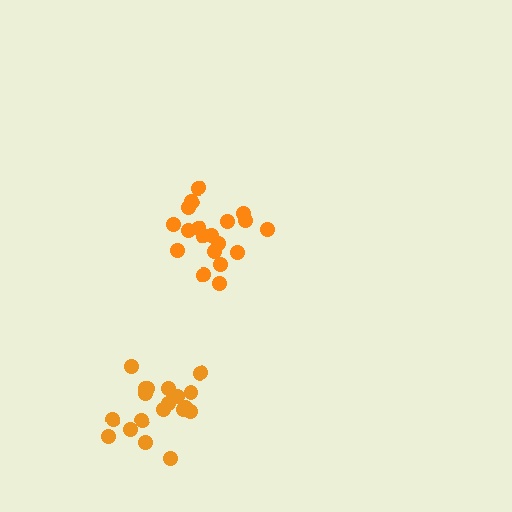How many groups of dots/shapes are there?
There are 2 groups.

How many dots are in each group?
Group 1: 19 dots, Group 2: 20 dots (39 total).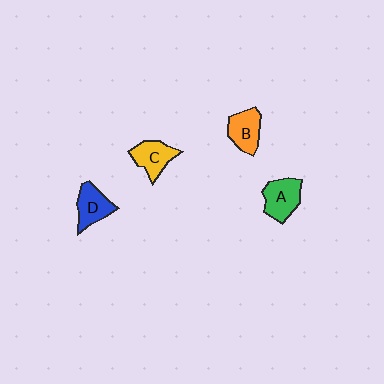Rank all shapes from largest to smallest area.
From largest to smallest: A (green), C (yellow), D (blue), B (orange).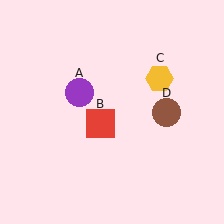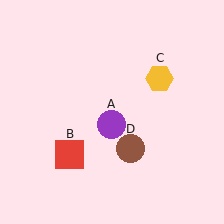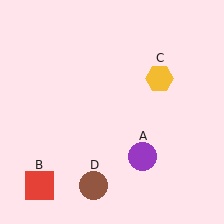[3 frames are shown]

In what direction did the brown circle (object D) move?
The brown circle (object D) moved down and to the left.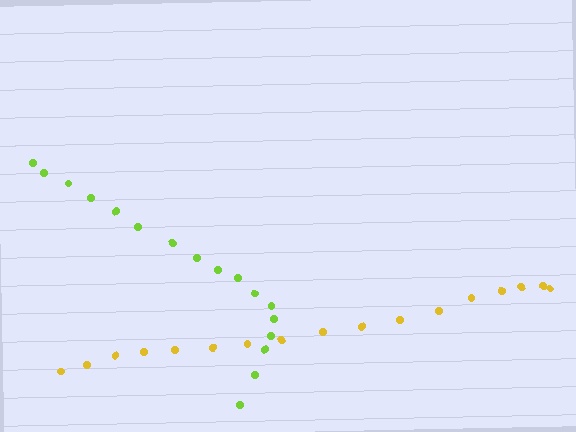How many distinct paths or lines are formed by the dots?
There are 2 distinct paths.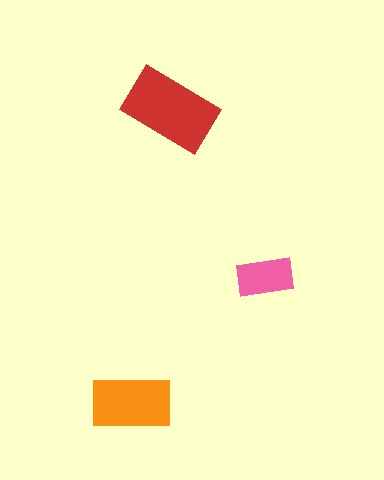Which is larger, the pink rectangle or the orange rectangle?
The orange one.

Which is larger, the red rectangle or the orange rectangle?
The red one.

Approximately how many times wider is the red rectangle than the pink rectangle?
About 1.5 times wider.